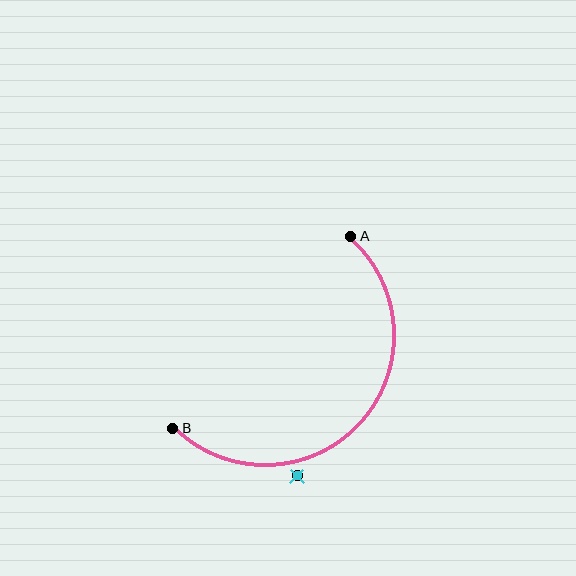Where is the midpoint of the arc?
The arc midpoint is the point on the curve farthest from the straight line joining A and B. It sits below and to the right of that line.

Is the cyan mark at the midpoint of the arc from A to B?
No — the cyan mark does not lie on the arc at all. It sits slightly outside the curve.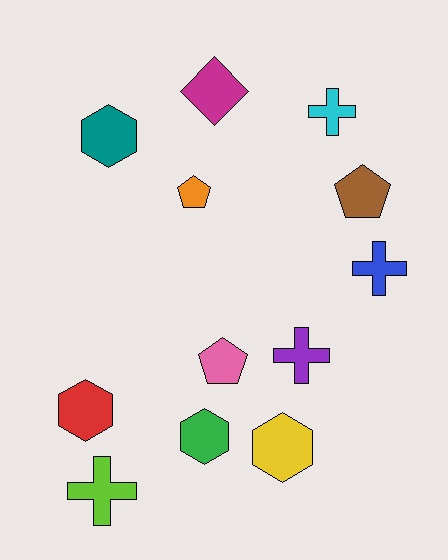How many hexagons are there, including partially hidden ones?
There are 4 hexagons.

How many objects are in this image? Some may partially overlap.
There are 12 objects.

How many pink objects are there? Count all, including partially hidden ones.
There is 1 pink object.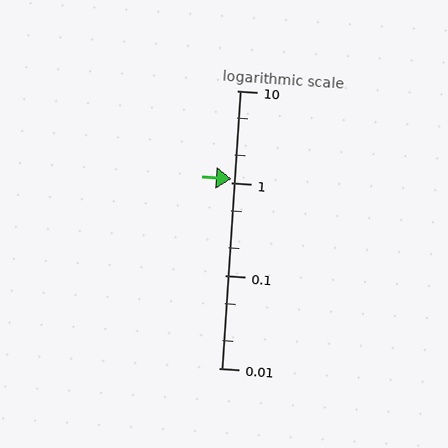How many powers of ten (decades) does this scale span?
The scale spans 3 decades, from 0.01 to 10.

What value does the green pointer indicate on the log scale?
The pointer indicates approximately 1.1.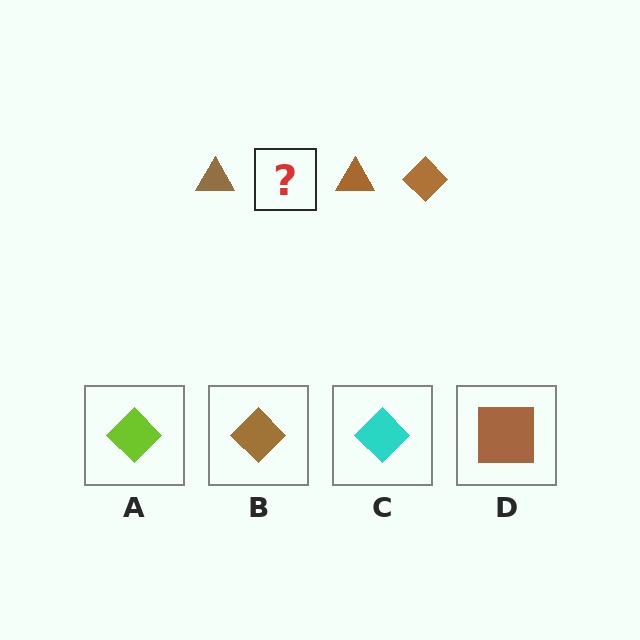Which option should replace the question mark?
Option B.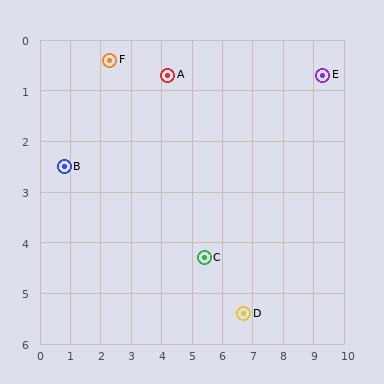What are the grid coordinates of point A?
Point A is at approximately (4.2, 0.7).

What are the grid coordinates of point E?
Point E is at approximately (9.3, 0.7).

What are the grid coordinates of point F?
Point F is at approximately (2.3, 0.4).